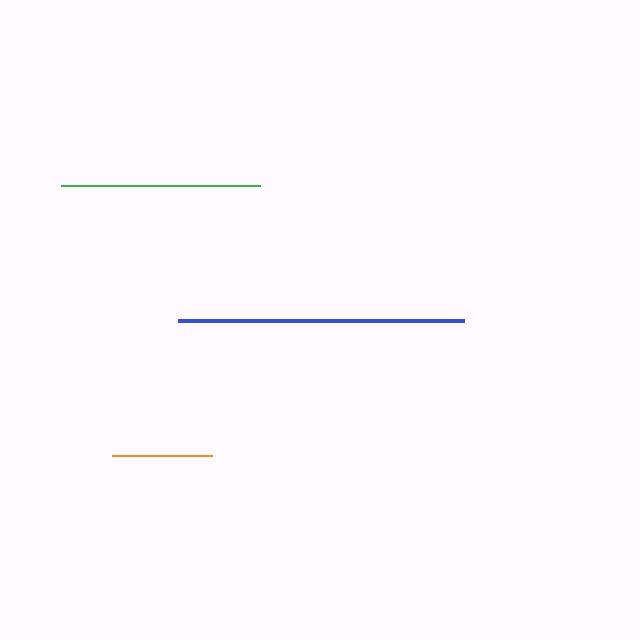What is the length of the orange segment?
The orange segment is approximately 100 pixels long.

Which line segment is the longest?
The blue line is the longest at approximately 286 pixels.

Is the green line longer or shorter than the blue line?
The blue line is longer than the green line.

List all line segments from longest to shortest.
From longest to shortest: blue, green, orange.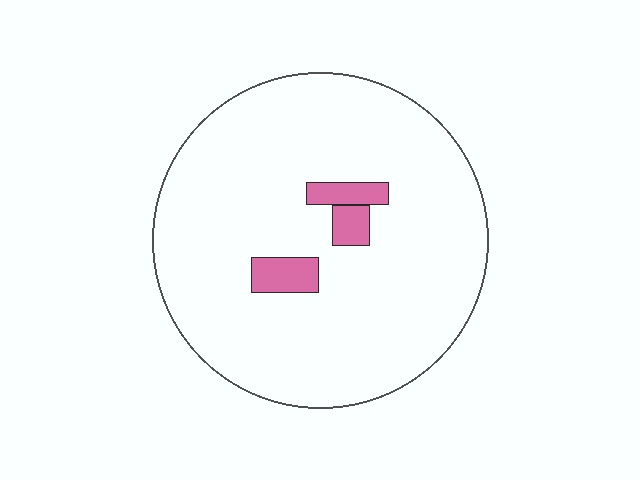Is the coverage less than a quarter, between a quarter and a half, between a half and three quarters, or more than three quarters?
Less than a quarter.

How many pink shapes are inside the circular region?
3.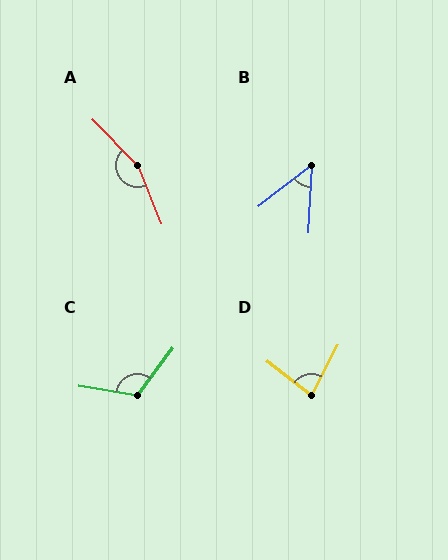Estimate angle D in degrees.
Approximately 80 degrees.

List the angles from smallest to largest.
B (49°), D (80°), C (117°), A (158°).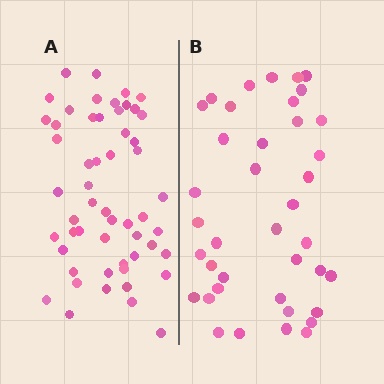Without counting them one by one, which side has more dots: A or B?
Region A (the left region) has more dots.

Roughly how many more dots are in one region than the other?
Region A has approximately 15 more dots than region B.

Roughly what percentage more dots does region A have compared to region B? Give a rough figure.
About 40% more.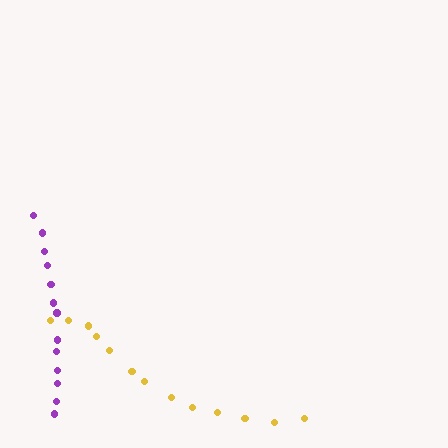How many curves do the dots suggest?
There are 2 distinct paths.